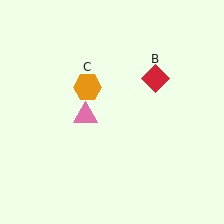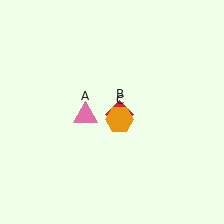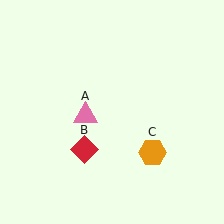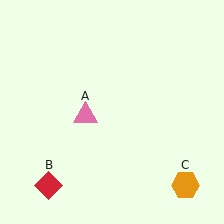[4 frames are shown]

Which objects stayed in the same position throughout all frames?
Pink triangle (object A) remained stationary.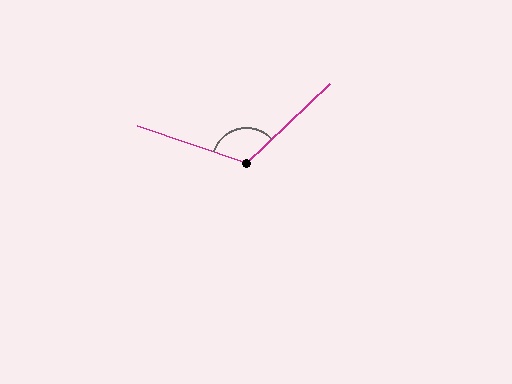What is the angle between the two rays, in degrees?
Approximately 118 degrees.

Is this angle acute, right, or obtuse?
It is obtuse.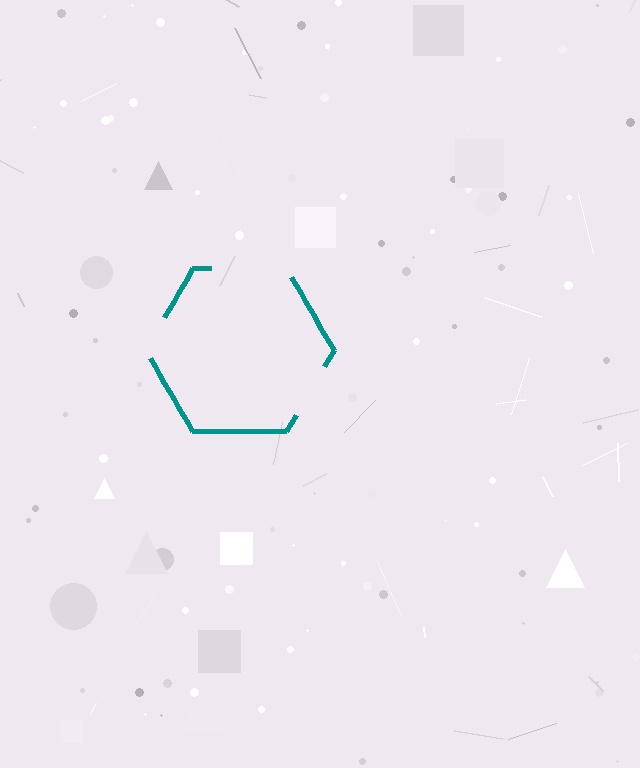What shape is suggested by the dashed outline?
The dashed outline suggests a hexagon.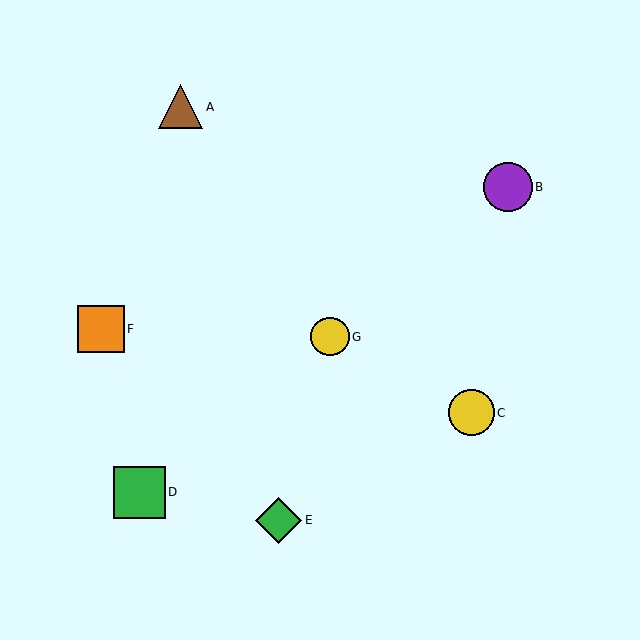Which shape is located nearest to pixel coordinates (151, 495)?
The green square (labeled D) at (139, 492) is nearest to that location.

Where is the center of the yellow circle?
The center of the yellow circle is at (330, 337).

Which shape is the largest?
The green square (labeled D) is the largest.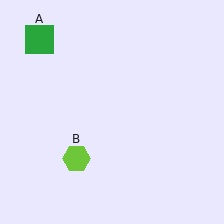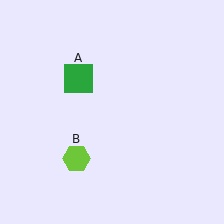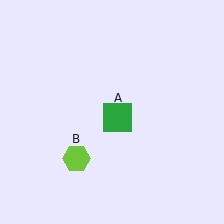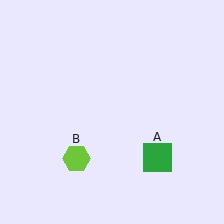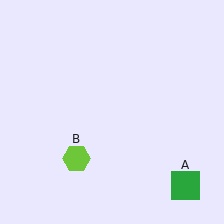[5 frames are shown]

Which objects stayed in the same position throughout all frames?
Lime hexagon (object B) remained stationary.